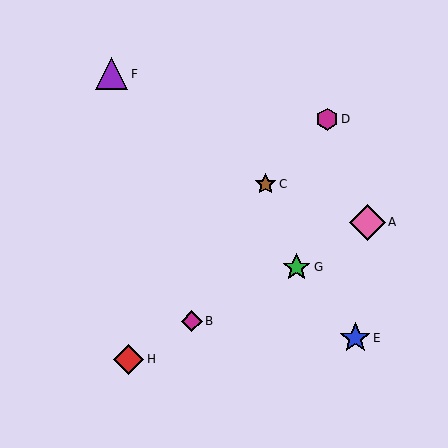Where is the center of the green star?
The center of the green star is at (297, 267).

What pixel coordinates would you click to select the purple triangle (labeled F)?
Click at (111, 74) to select the purple triangle F.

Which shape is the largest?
The pink diamond (labeled A) is the largest.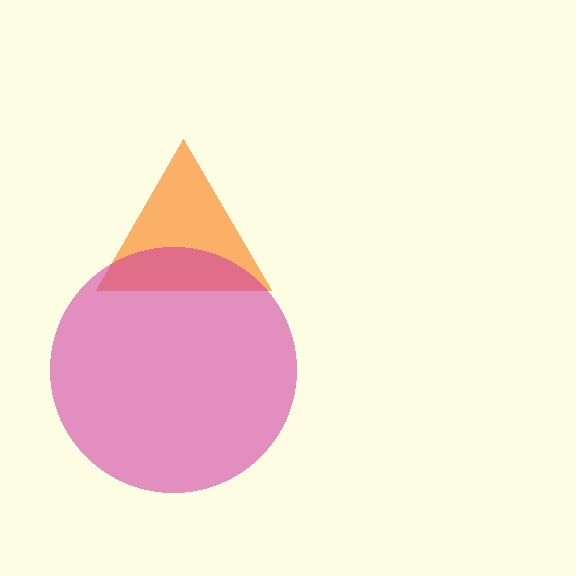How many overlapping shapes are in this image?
There are 2 overlapping shapes in the image.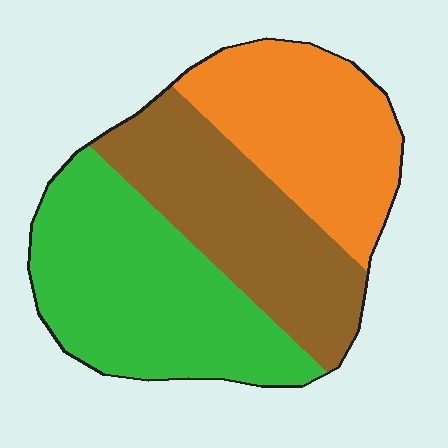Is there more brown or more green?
Green.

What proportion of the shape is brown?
Brown covers roughly 30% of the shape.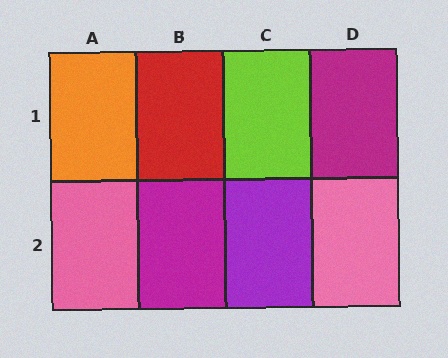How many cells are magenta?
2 cells are magenta.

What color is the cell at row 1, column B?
Red.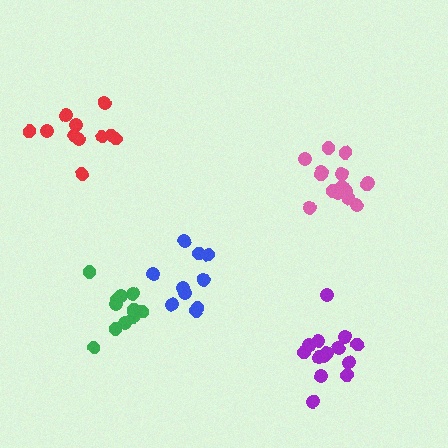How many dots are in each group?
Group 1: 15 dots, Group 2: 10 dots, Group 3: 11 dots, Group 4: 14 dots, Group 5: 11 dots (61 total).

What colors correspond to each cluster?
The clusters are colored: pink, blue, green, purple, red.